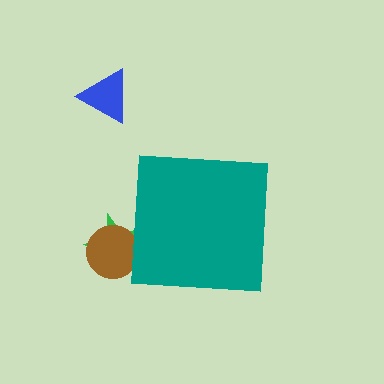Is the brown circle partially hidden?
Yes, the brown circle is partially hidden behind the teal square.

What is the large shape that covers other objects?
A teal square.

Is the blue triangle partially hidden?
No, the blue triangle is fully visible.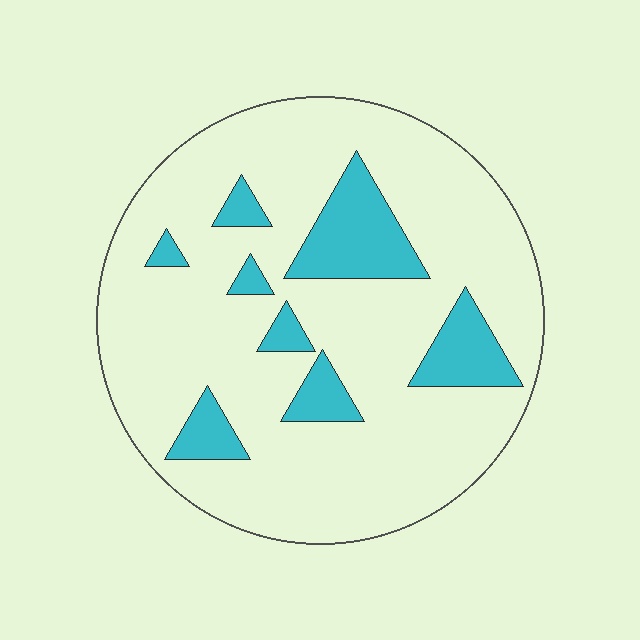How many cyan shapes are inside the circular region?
8.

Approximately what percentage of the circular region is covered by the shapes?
Approximately 15%.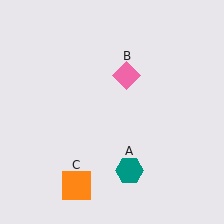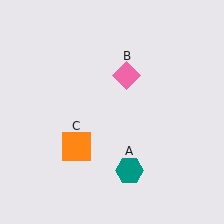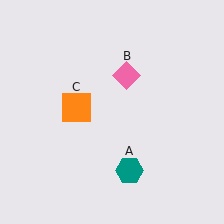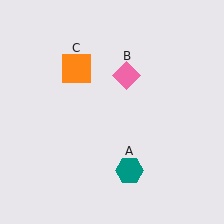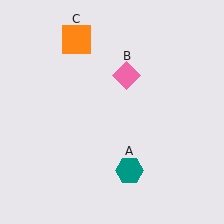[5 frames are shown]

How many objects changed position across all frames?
1 object changed position: orange square (object C).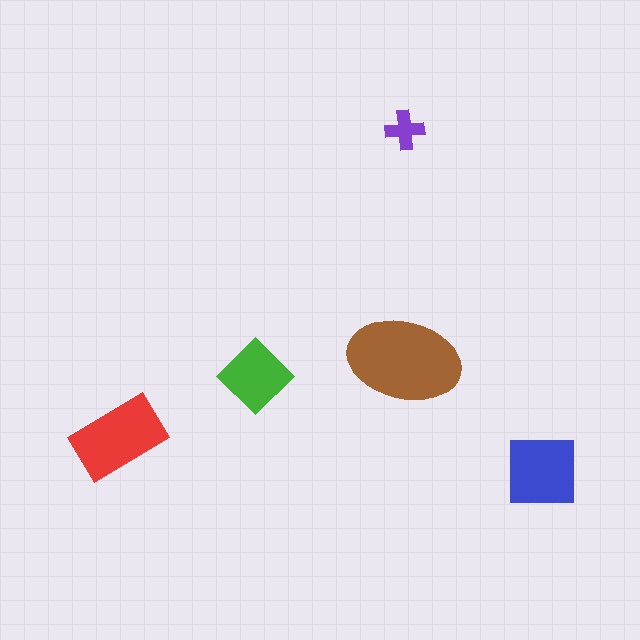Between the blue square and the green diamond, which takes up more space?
The blue square.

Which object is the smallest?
The purple cross.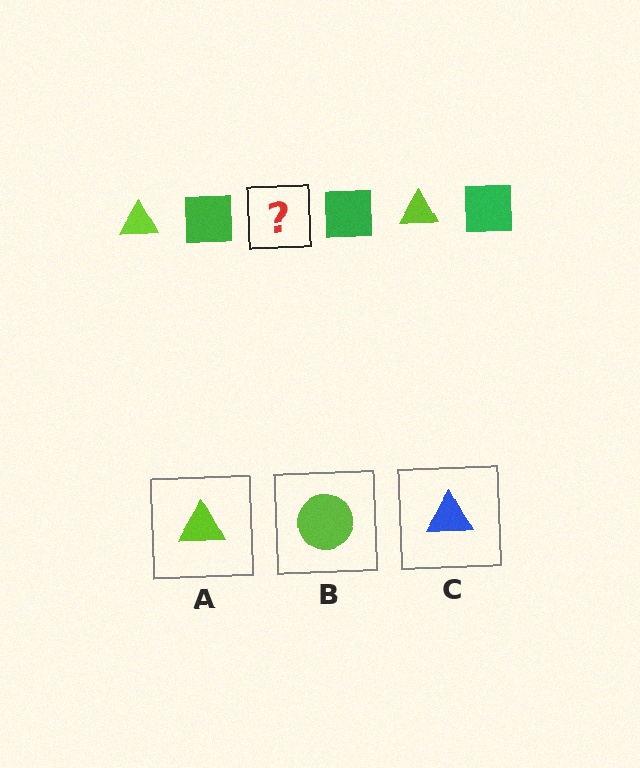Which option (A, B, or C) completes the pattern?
A.